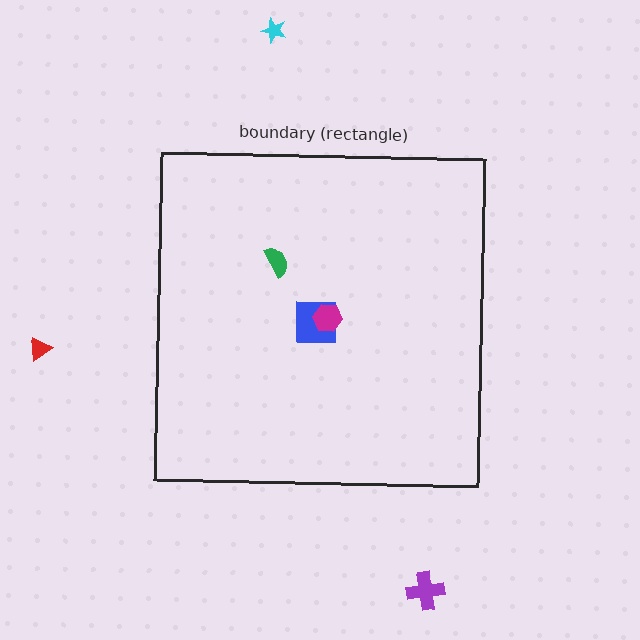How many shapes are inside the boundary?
3 inside, 3 outside.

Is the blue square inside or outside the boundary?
Inside.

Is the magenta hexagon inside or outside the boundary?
Inside.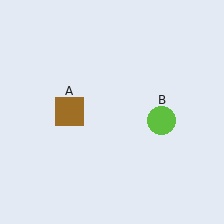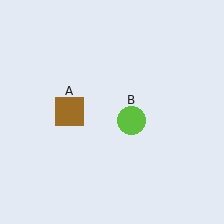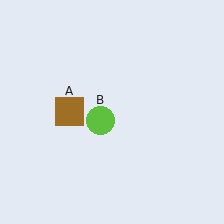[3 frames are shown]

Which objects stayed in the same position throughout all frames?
Brown square (object A) remained stationary.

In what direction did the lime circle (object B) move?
The lime circle (object B) moved left.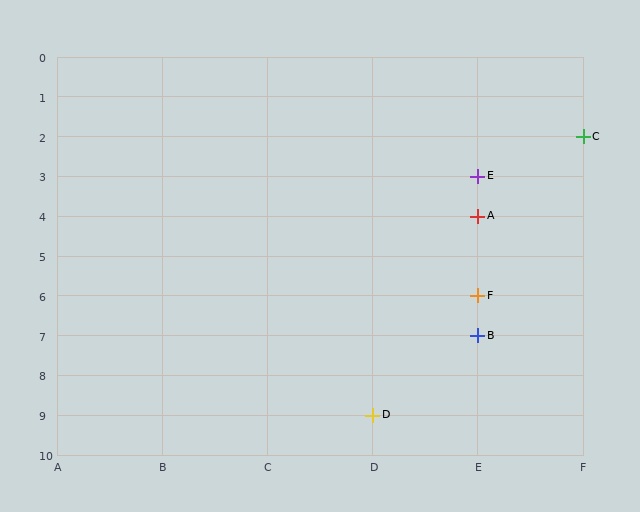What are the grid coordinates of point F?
Point F is at grid coordinates (E, 6).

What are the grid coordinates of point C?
Point C is at grid coordinates (F, 2).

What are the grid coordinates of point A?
Point A is at grid coordinates (E, 4).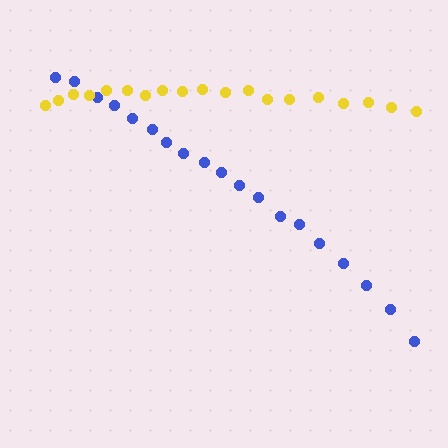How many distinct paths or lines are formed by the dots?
There are 2 distinct paths.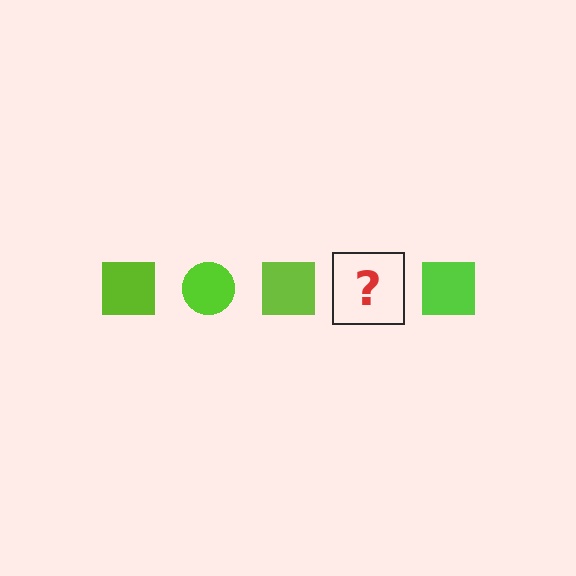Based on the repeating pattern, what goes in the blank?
The blank should be a lime circle.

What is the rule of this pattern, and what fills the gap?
The rule is that the pattern cycles through square, circle shapes in lime. The gap should be filled with a lime circle.